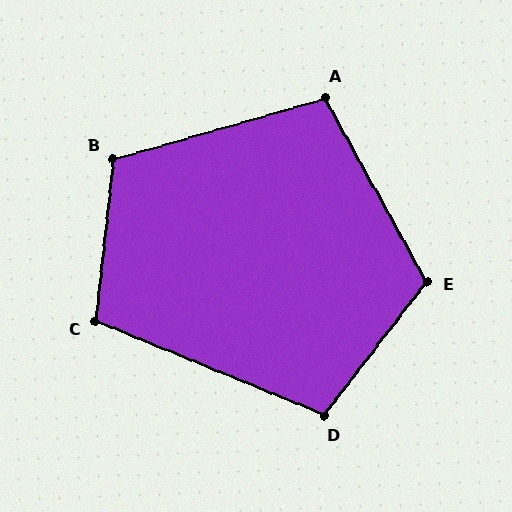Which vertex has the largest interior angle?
E, at approximately 113 degrees.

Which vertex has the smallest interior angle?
A, at approximately 103 degrees.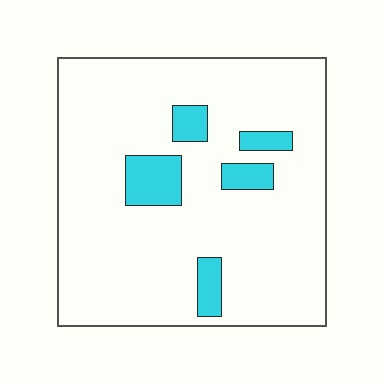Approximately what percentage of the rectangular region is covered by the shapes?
Approximately 10%.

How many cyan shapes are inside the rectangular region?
5.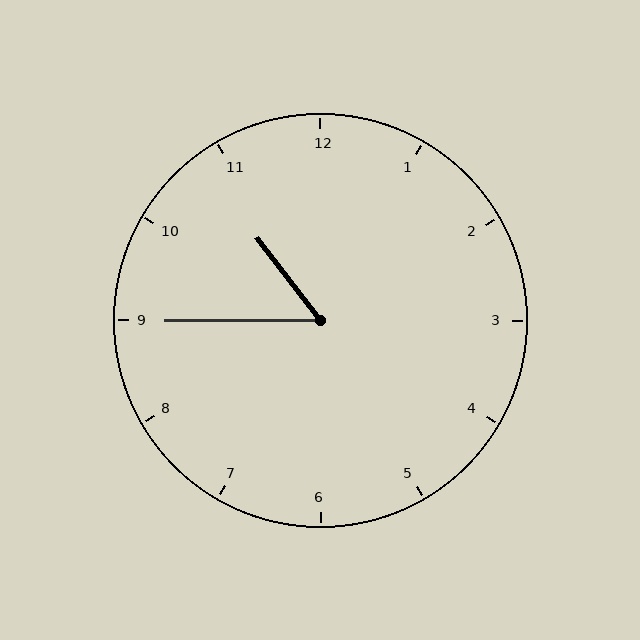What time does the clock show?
10:45.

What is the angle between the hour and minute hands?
Approximately 52 degrees.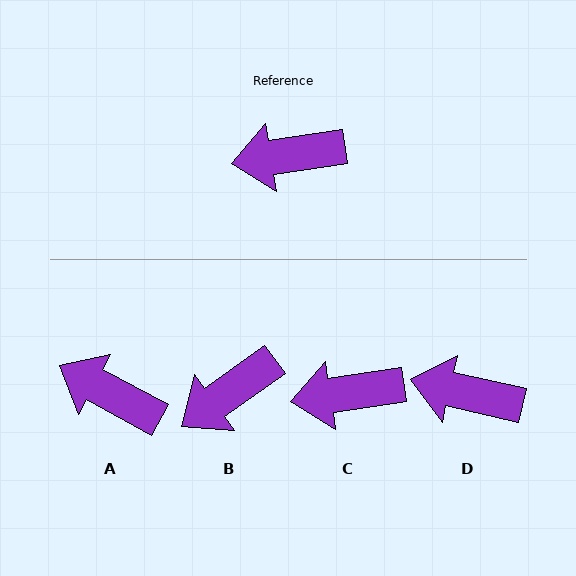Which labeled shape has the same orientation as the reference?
C.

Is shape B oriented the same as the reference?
No, it is off by about 27 degrees.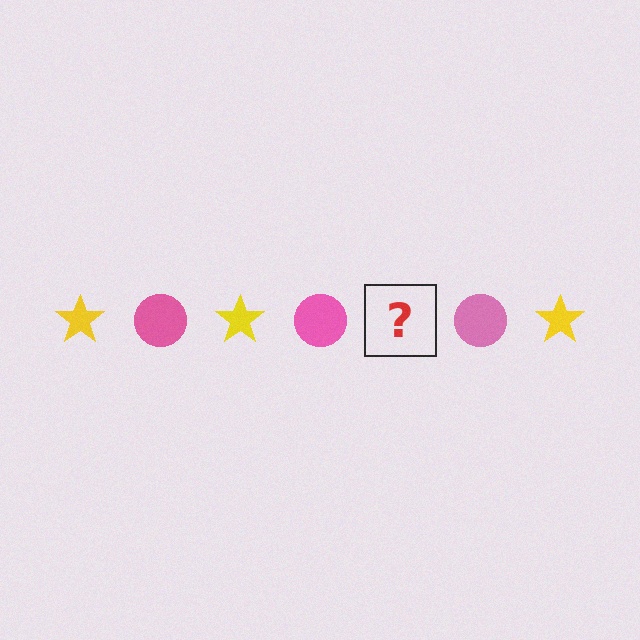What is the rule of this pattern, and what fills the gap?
The rule is that the pattern alternates between yellow star and pink circle. The gap should be filled with a yellow star.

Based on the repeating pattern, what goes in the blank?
The blank should be a yellow star.